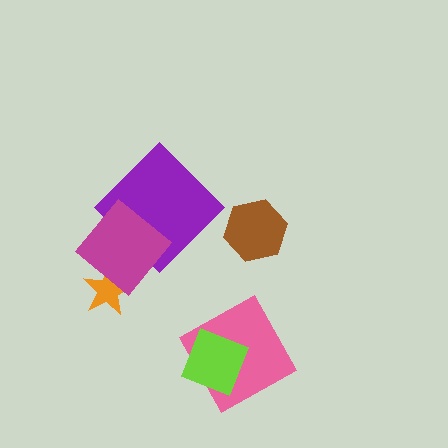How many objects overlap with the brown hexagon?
0 objects overlap with the brown hexagon.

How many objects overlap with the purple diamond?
1 object overlaps with the purple diamond.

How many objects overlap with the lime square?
1 object overlaps with the lime square.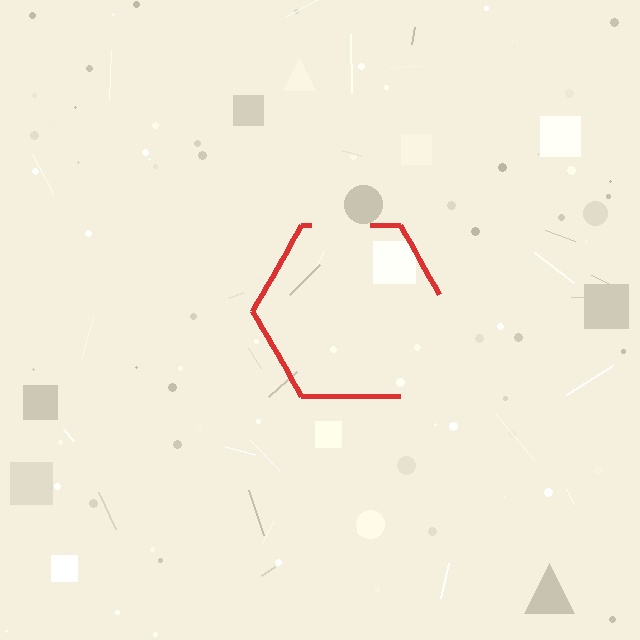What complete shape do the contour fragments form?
The contour fragments form a hexagon.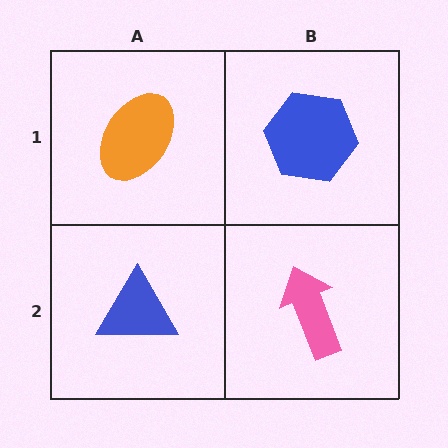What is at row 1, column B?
A blue hexagon.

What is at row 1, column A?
An orange ellipse.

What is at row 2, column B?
A pink arrow.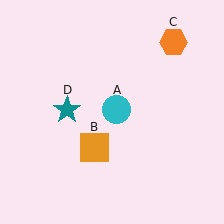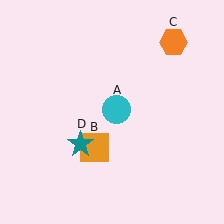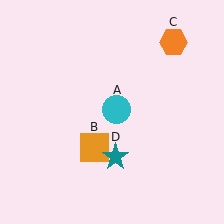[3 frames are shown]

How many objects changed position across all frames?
1 object changed position: teal star (object D).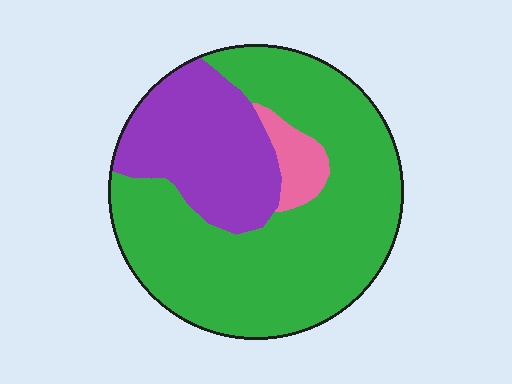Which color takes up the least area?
Pink, at roughly 5%.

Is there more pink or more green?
Green.